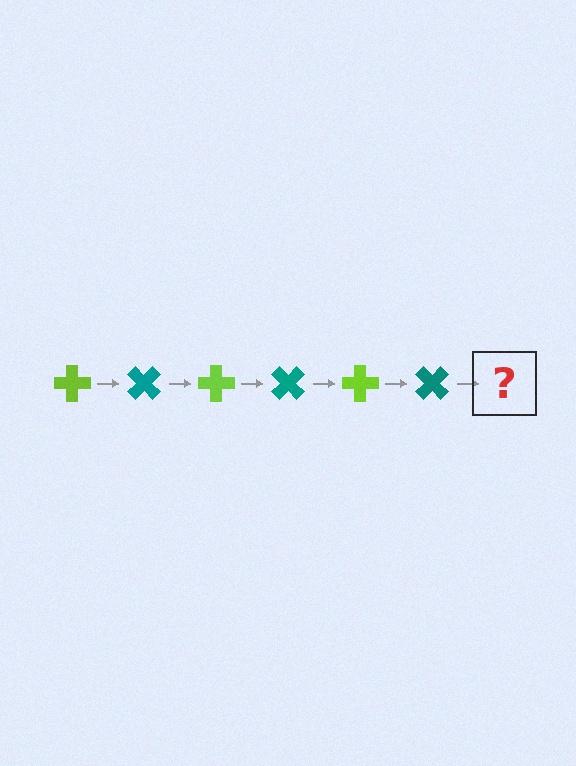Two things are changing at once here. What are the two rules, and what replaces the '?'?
The two rules are that it rotates 45 degrees each step and the color cycles through lime and teal. The '?' should be a lime cross, rotated 270 degrees from the start.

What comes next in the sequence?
The next element should be a lime cross, rotated 270 degrees from the start.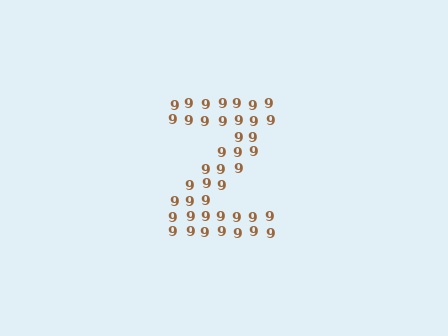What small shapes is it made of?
It is made of small digit 9's.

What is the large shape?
The large shape is the letter Z.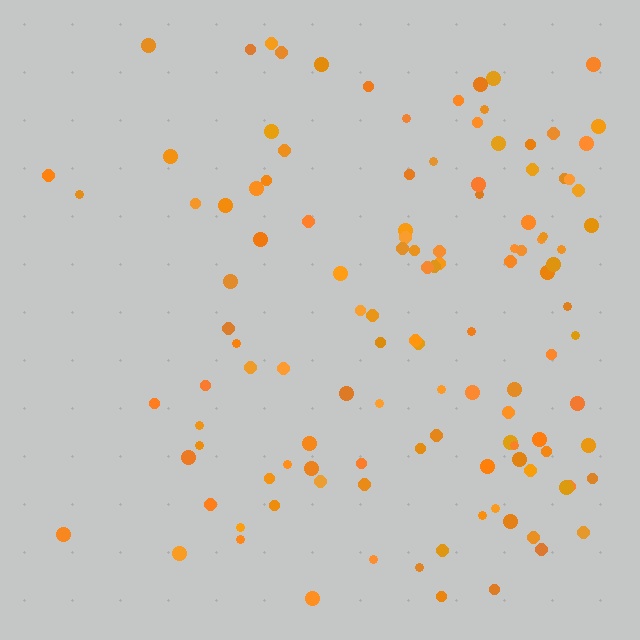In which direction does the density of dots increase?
From left to right, with the right side densest.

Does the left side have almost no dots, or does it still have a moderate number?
Still a moderate number, just noticeably fewer than the right.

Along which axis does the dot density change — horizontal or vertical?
Horizontal.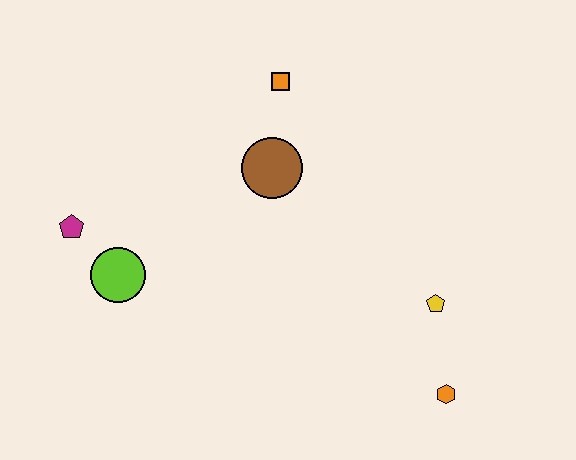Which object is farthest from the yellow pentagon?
The magenta pentagon is farthest from the yellow pentagon.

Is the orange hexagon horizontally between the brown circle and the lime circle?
No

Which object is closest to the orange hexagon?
The yellow pentagon is closest to the orange hexagon.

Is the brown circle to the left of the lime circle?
No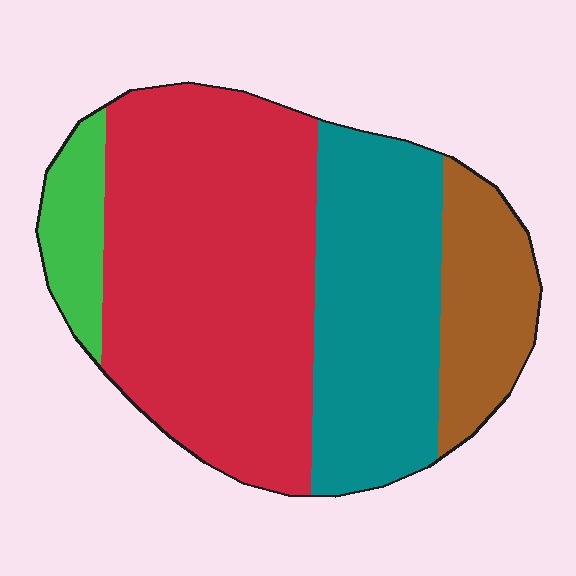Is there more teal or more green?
Teal.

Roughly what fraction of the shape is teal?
Teal takes up between a quarter and a half of the shape.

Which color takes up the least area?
Green, at roughly 10%.